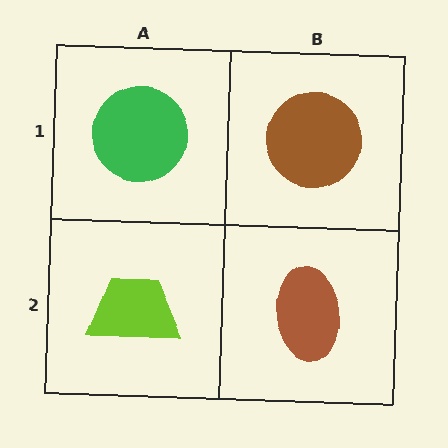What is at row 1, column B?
A brown circle.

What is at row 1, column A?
A green circle.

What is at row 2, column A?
A lime trapezoid.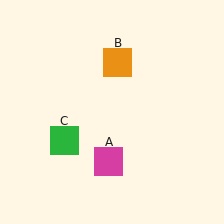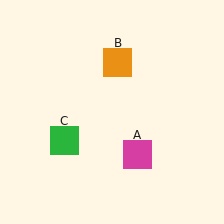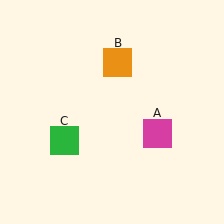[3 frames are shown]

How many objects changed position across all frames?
1 object changed position: magenta square (object A).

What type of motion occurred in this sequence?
The magenta square (object A) rotated counterclockwise around the center of the scene.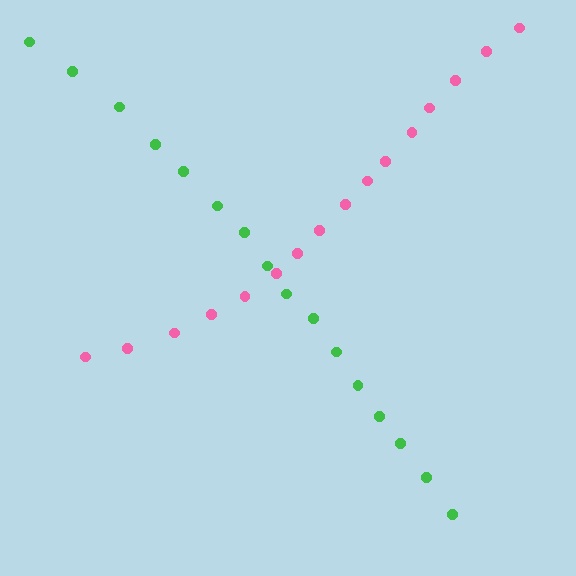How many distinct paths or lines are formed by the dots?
There are 2 distinct paths.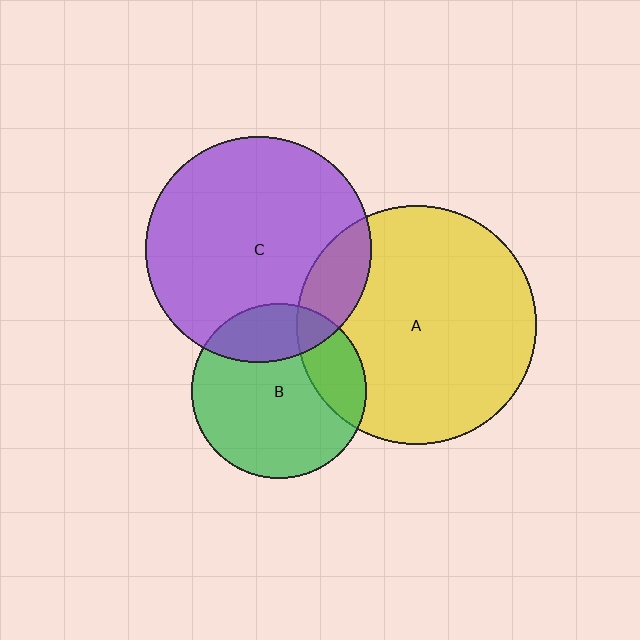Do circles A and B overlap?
Yes.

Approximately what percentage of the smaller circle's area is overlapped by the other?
Approximately 20%.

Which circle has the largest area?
Circle A (yellow).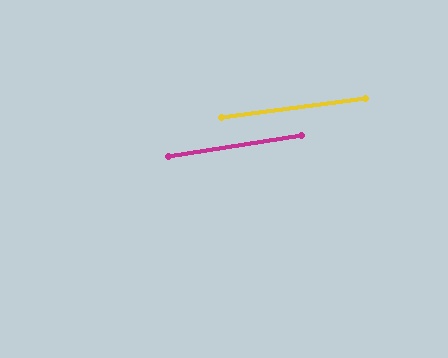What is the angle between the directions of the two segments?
Approximately 1 degree.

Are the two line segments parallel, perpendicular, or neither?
Parallel — their directions differ by only 1.5°.